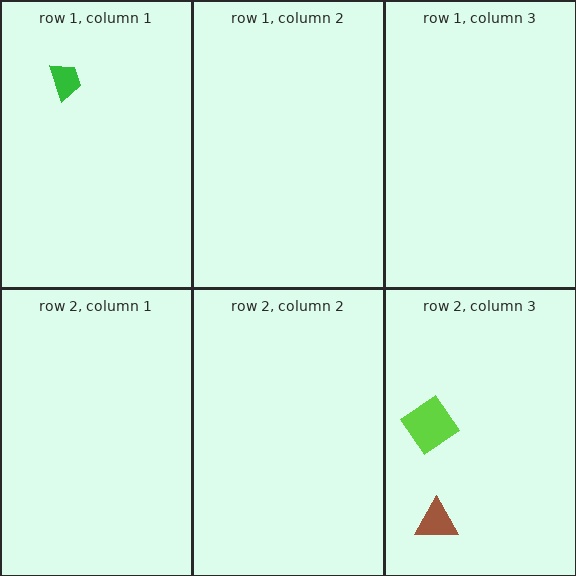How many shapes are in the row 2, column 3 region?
2.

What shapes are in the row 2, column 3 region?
The lime diamond, the brown triangle.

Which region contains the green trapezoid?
The row 1, column 1 region.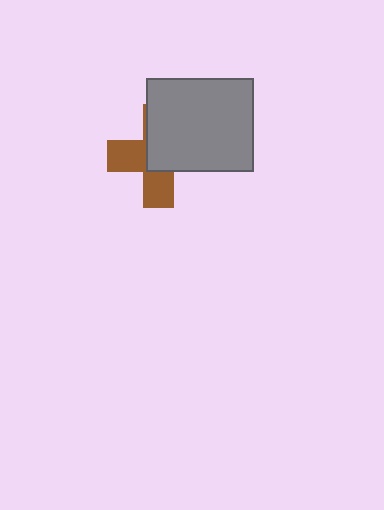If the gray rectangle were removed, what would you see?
You would see the complete brown cross.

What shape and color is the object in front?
The object in front is a gray rectangle.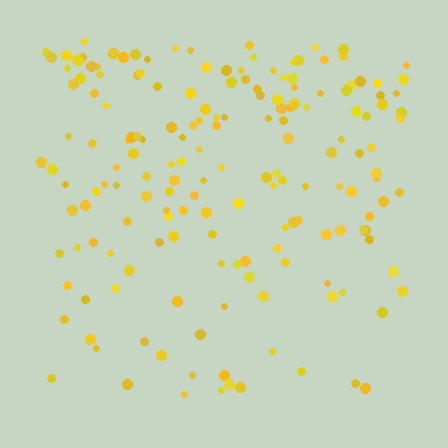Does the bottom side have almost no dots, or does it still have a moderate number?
Still a moderate number, just noticeably fewer than the top.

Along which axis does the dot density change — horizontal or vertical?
Vertical.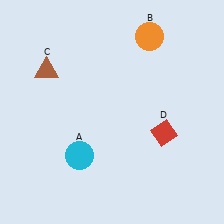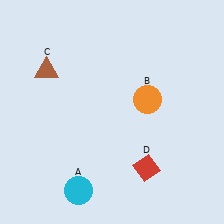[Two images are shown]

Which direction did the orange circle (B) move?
The orange circle (B) moved down.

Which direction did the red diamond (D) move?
The red diamond (D) moved down.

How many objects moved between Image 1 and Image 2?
3 objects moved between the two images.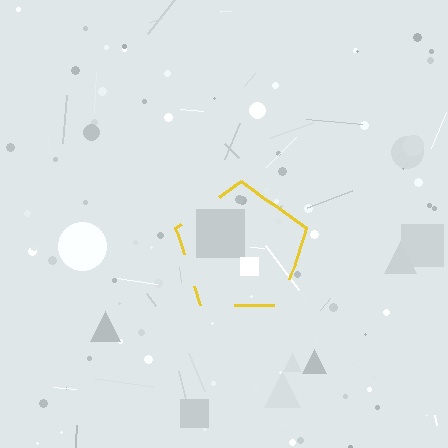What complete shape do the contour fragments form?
The contour fragments form a pentagon.